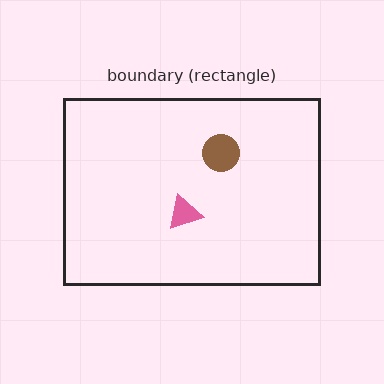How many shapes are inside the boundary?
2 inside, 0 outside.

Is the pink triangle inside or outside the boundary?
Inside.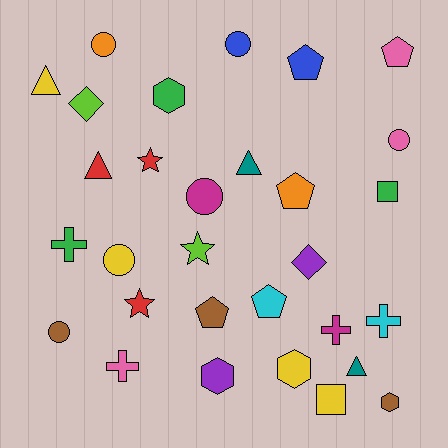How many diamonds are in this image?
There are 2 diamonds.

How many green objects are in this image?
There are 3 green objects.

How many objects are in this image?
There are 30 objects.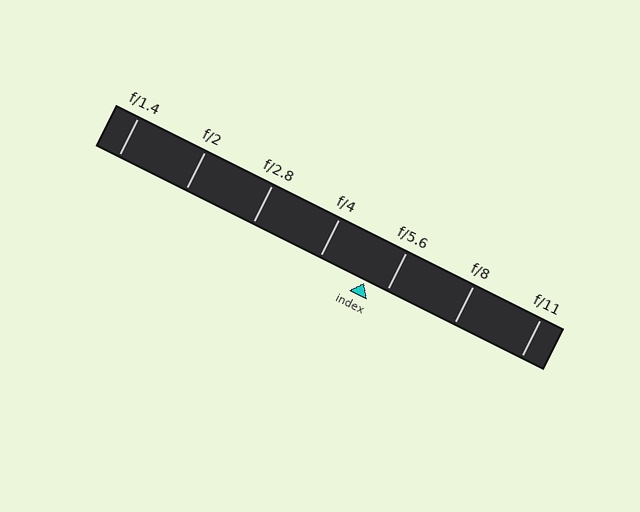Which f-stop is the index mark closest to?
The index mark is closest to f/5.6.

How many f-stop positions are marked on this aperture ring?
There are 7 f-stop positions marked.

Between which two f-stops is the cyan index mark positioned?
The index mark is between f/4 and f/5.6.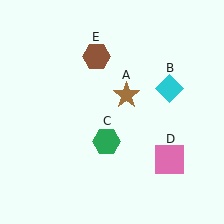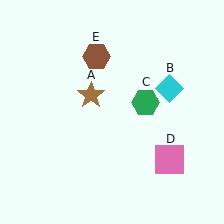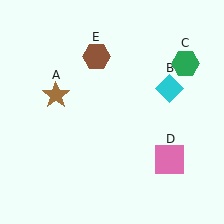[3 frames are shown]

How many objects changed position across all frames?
2 objects changed position: brown star (object A), green hexagon (object C).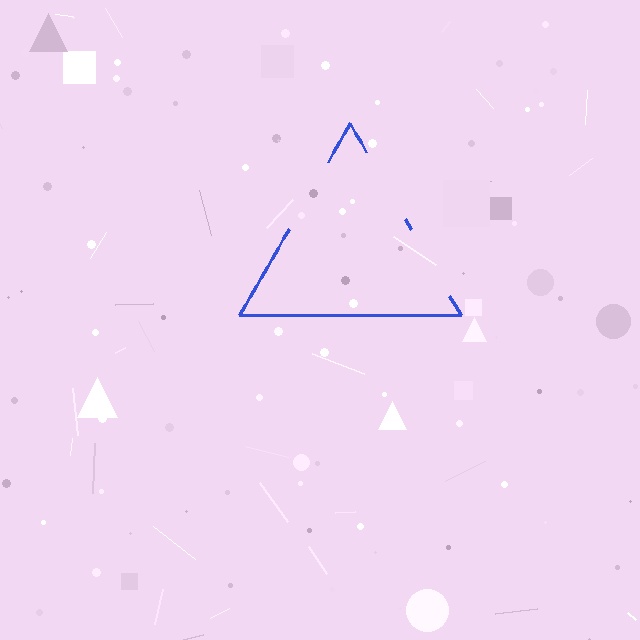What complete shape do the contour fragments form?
The contour fragments form a triangle.